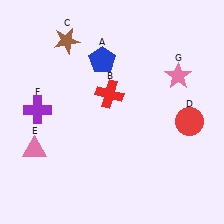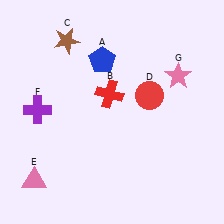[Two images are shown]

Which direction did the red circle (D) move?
The red circle (D) moved left.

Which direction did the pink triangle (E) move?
The pink triangle (E) moved down.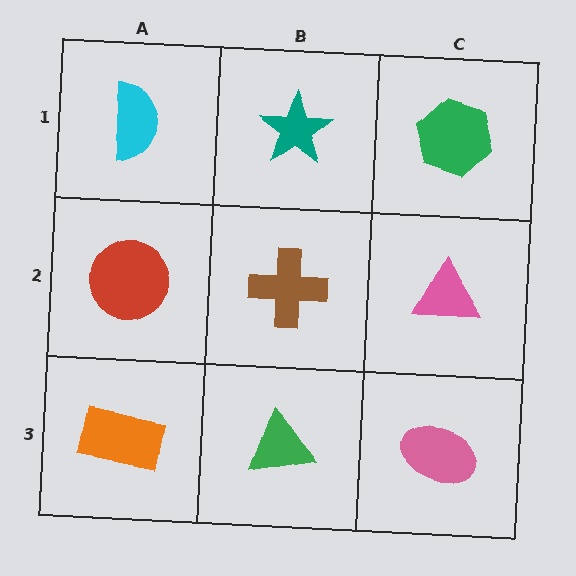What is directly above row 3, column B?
A brown cross.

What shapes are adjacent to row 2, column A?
A cyan semicircle (row 1, column A), an orange rectangle (row 3, column A), a brown cross (row 2, column B).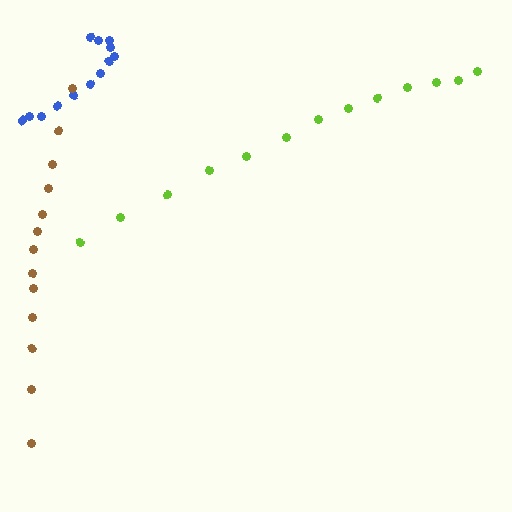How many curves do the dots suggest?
There are 3 distinct paths.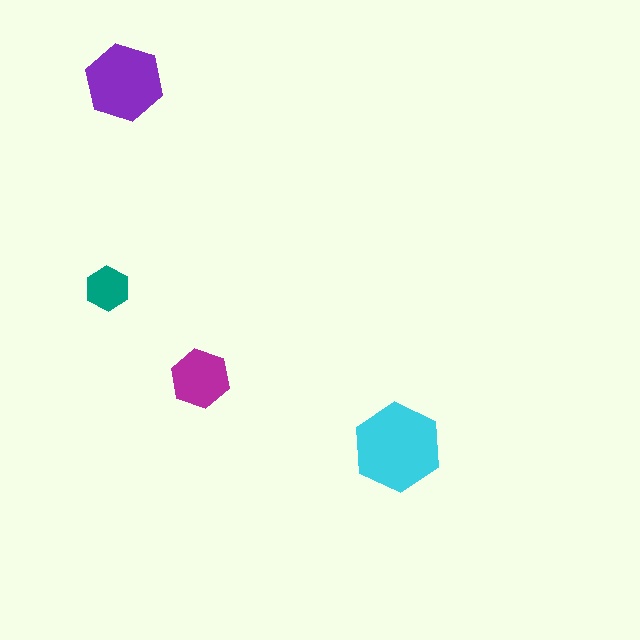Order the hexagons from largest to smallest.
the cyan one, the purple one, the magenta one, the teal one.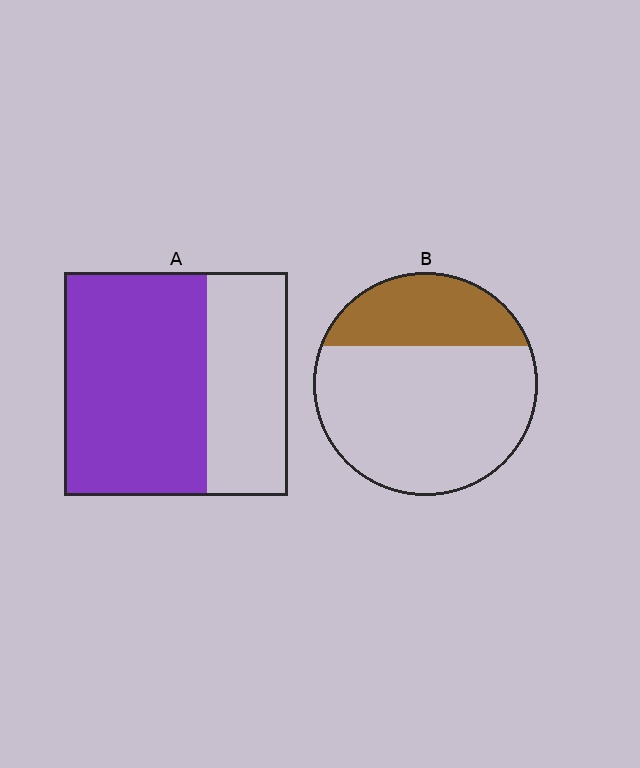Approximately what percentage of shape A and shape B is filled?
A is approximately 65% and B is approximately 30%.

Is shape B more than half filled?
No.